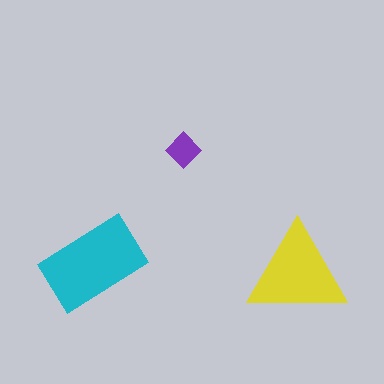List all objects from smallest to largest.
The purple diamond, the yellow triangle, the cyan rectangle.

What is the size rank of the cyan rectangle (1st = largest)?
1st.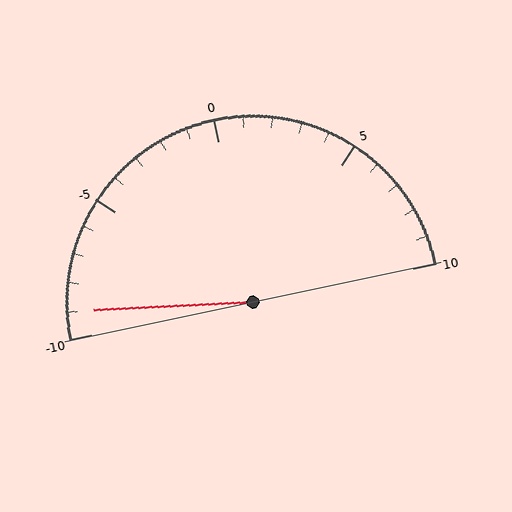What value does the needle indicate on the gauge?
The needle indicates approximately -9.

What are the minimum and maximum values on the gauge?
The gauge ranges from -10 to 10.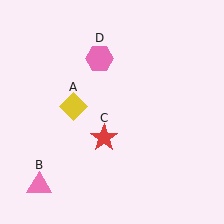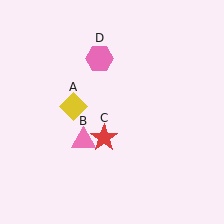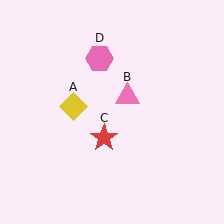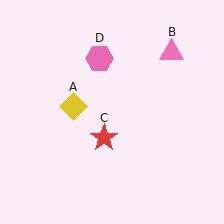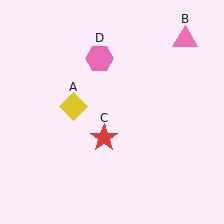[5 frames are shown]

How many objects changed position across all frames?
1 object changed position: pink triangle (object B).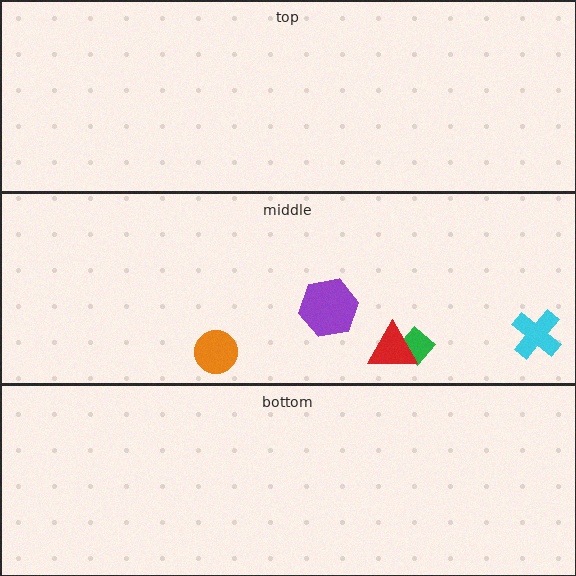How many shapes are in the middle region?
5.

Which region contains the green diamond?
The middle region.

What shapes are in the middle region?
The cyan cross, the green diamond, the orange circle, the red triangle, the purple hexagon.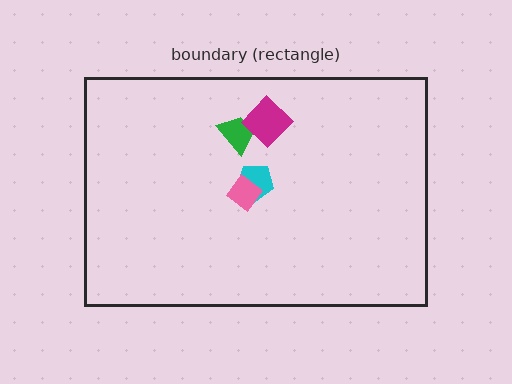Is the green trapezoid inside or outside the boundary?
Inside.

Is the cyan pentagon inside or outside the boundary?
Inside.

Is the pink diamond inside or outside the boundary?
Inside.